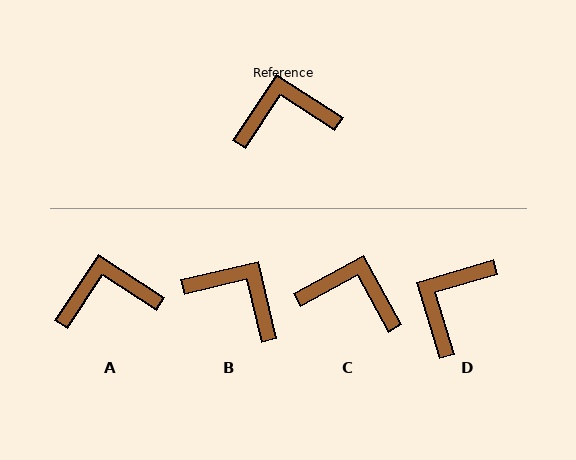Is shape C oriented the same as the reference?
No, it is off by about 28 degrees.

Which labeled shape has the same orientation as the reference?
A.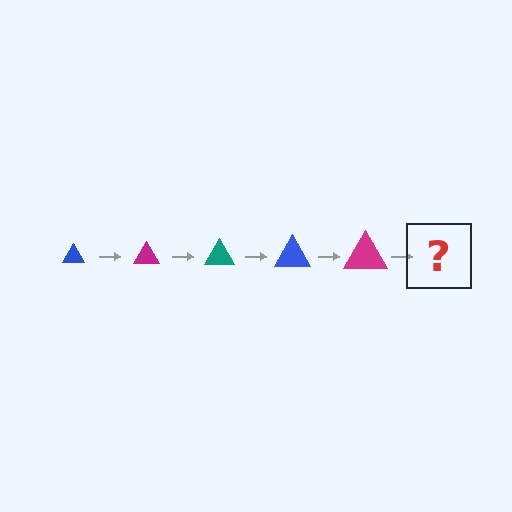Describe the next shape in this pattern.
It should be a teal triangle, larger than the previous one.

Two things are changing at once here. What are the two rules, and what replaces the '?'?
The two rules are that the triangle grows larger each step and the color cycles through blue, magenta, and teal. The '?' should be a teal triangle, larger than the previous one.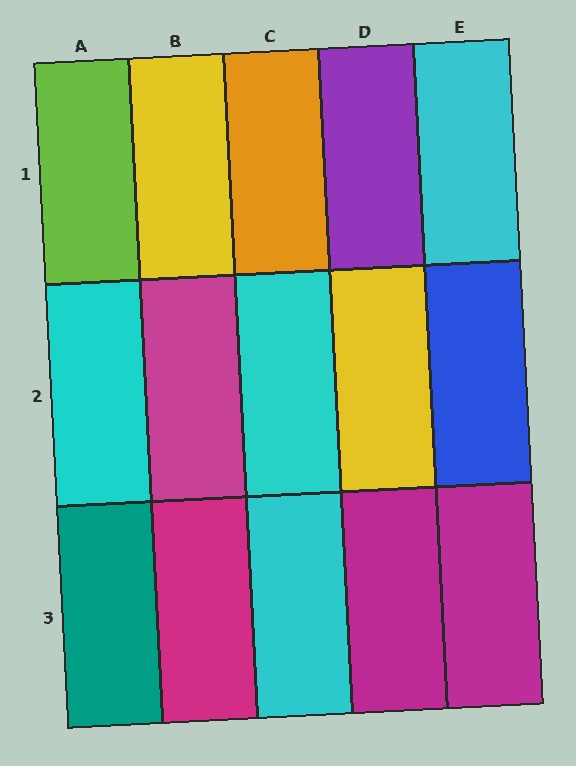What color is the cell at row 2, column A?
Cyan.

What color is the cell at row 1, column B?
Yellow.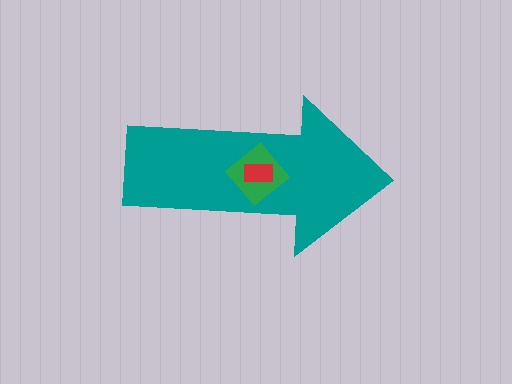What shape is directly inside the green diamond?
The red rectangle.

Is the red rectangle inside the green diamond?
Yes.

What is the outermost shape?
The teal arrow.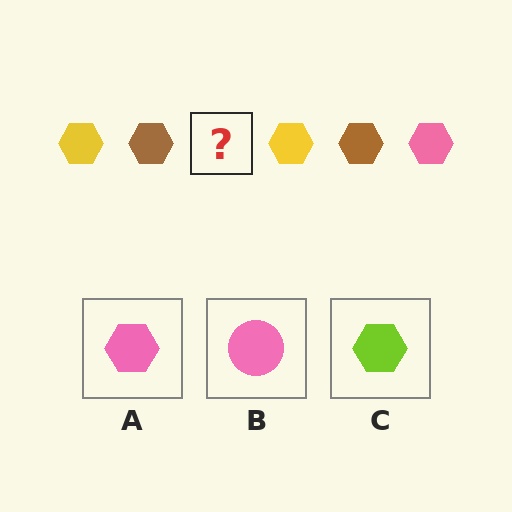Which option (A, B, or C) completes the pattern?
A.